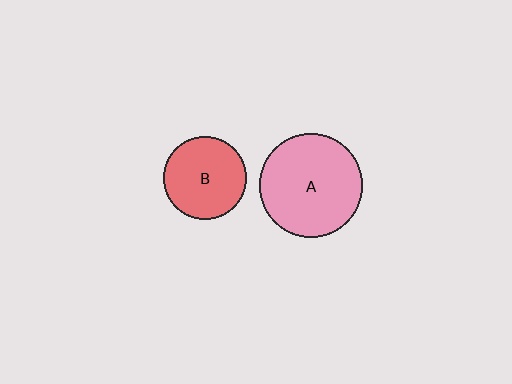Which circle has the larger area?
Circle A (pink).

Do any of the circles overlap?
No, none of the circles overlap.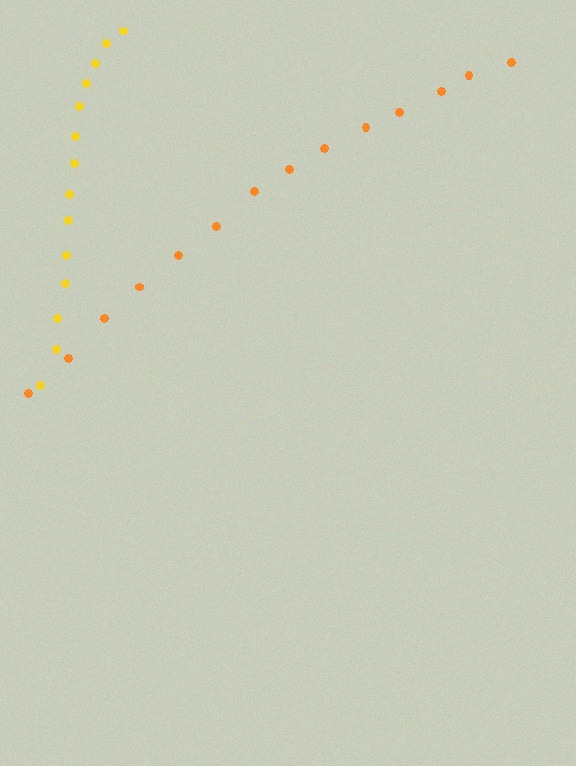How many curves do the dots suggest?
There are 2 distinct paths.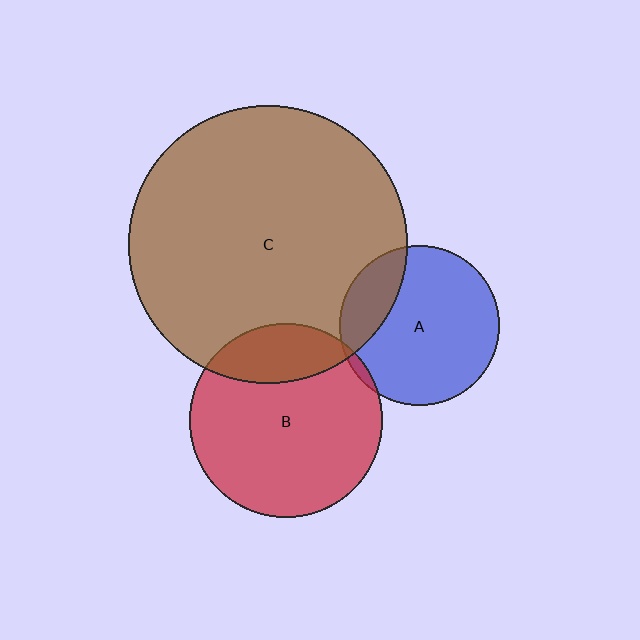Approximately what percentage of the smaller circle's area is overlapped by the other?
Approximately 5%.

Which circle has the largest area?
Circle C (brown).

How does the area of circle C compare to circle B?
Approximately 2.1 times.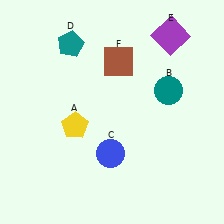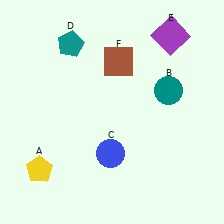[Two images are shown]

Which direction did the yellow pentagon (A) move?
The yellow pentagon (A) moved down.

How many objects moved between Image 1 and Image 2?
1 object moved between the two images.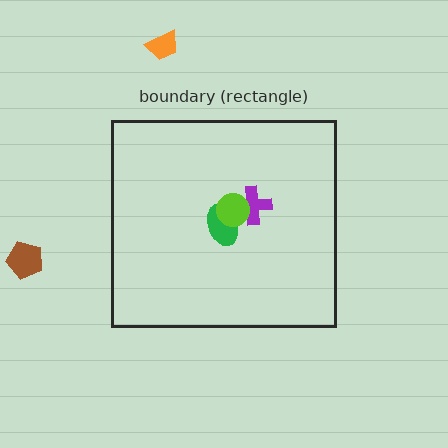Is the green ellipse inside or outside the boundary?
Inside.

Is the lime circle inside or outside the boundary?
Inside.